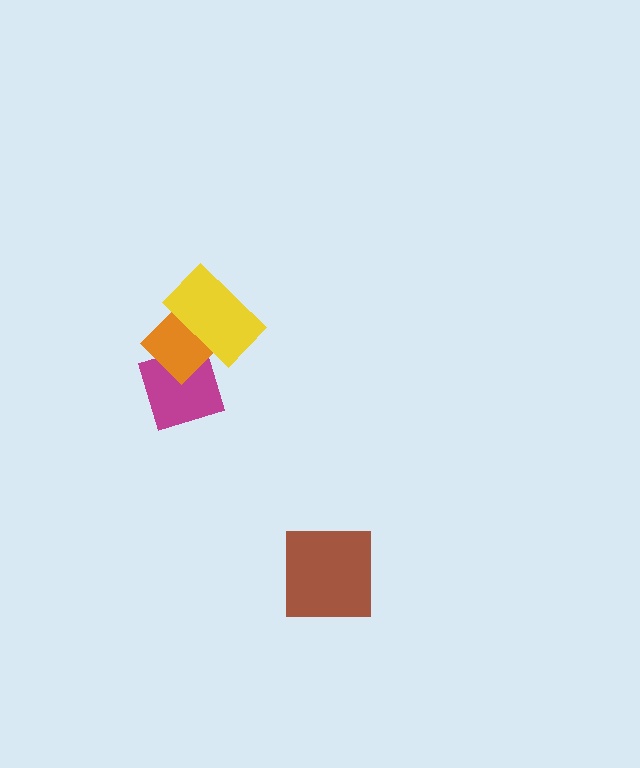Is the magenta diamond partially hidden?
Yes, it is partially covered by another shape.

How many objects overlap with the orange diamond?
2 objects overlap with the orange diamond.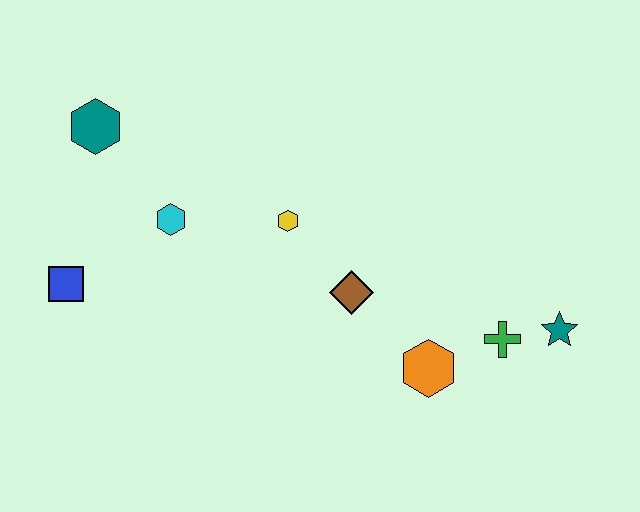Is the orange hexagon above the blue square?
No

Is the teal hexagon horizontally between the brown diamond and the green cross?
No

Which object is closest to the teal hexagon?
The cyan hexagon is closest to the teal hexagon.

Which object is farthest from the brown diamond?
The teal hexagon is farthest from the brown diamond.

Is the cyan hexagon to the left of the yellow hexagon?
Yes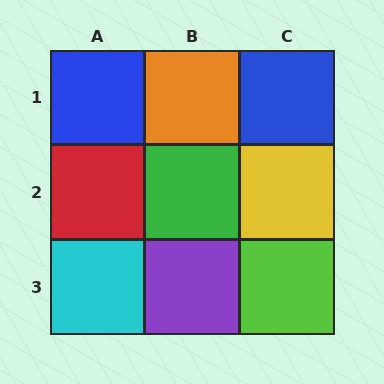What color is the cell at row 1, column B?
Orange.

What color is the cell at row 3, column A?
Cyan.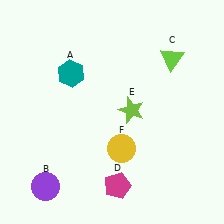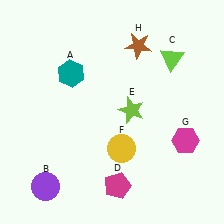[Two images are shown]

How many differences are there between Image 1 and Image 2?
There are 2 differences between the two images.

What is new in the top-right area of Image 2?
A brown star (H) was added in the top-right area of Image 2.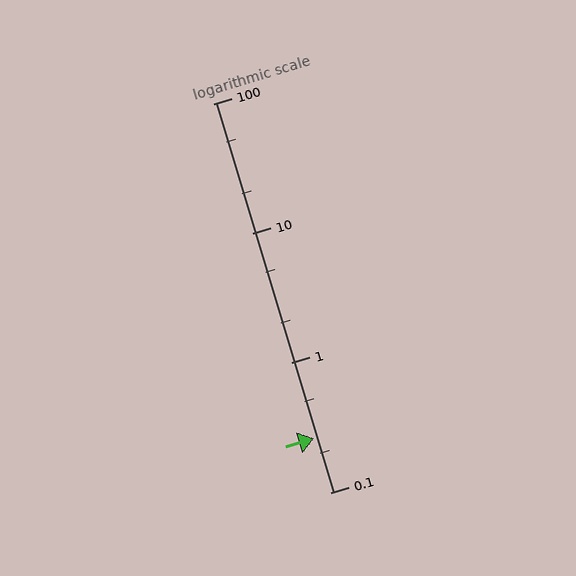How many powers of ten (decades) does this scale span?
The scale spans 3 decades, from 0.1 to 100.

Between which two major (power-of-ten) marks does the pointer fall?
The pointer is between 0.1 and 1.